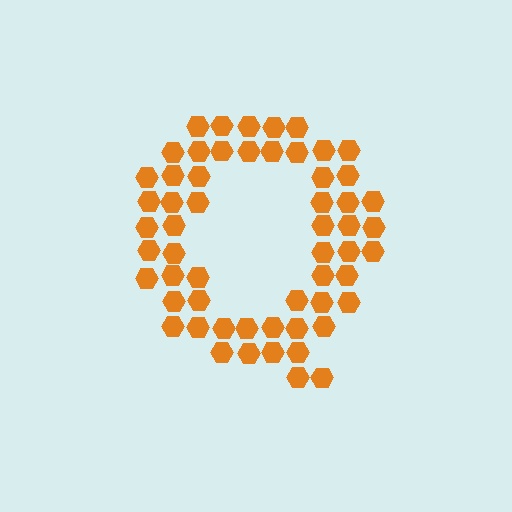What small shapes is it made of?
It is made of small hexagons.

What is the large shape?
The large shape is the letter Q.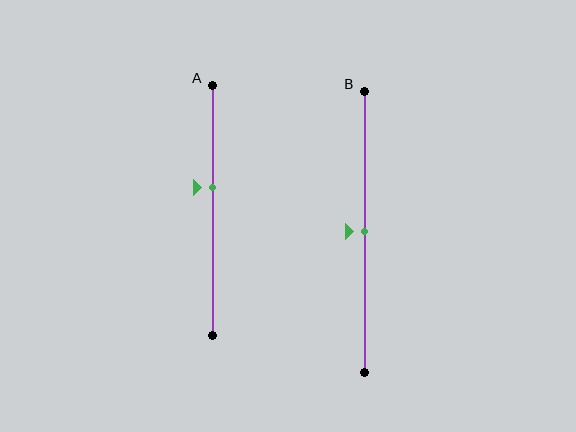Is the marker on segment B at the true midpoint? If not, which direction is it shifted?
Yes, the marker on segment B is at the true midpoint.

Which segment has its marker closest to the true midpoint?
Segment B has its marker closest to the true midpoint.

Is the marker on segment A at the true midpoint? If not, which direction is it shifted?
No, the marker on segment A is shifted upward by about 9% of the segment length.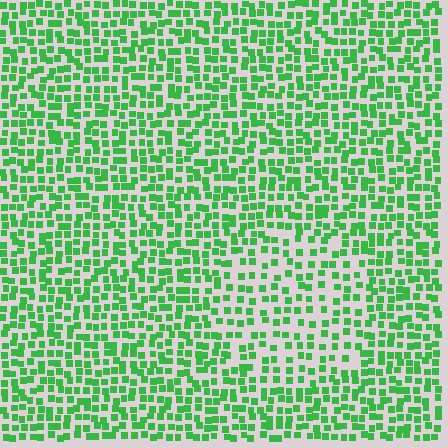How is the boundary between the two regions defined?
The boundary is defined by a change in element density (approximately 1.6x ratio). All elements are the same color, size, and shape.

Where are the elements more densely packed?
The elements are more densely packed outside the circle boundary.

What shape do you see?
I see a circle.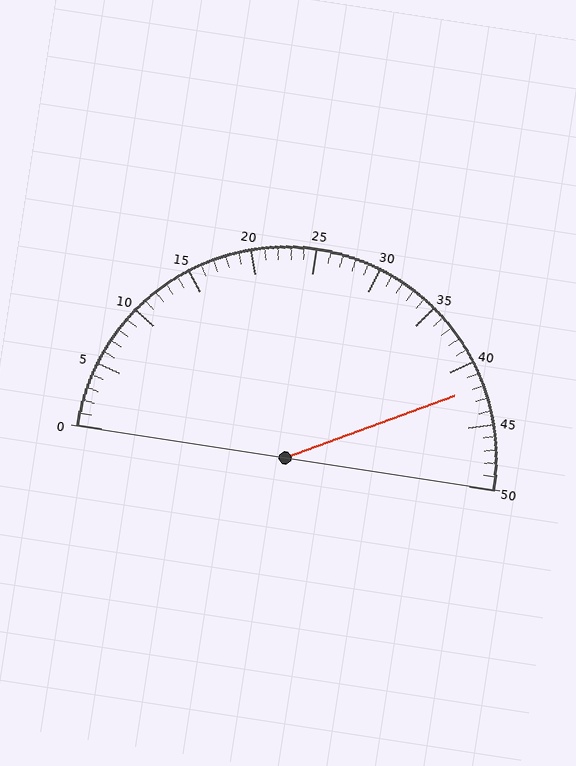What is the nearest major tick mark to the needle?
The nearest major tick mark is 40.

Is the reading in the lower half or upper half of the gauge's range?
The reading is in the upper half of the range (0 to 50).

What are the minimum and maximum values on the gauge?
The gauge ranges from 0 to 50.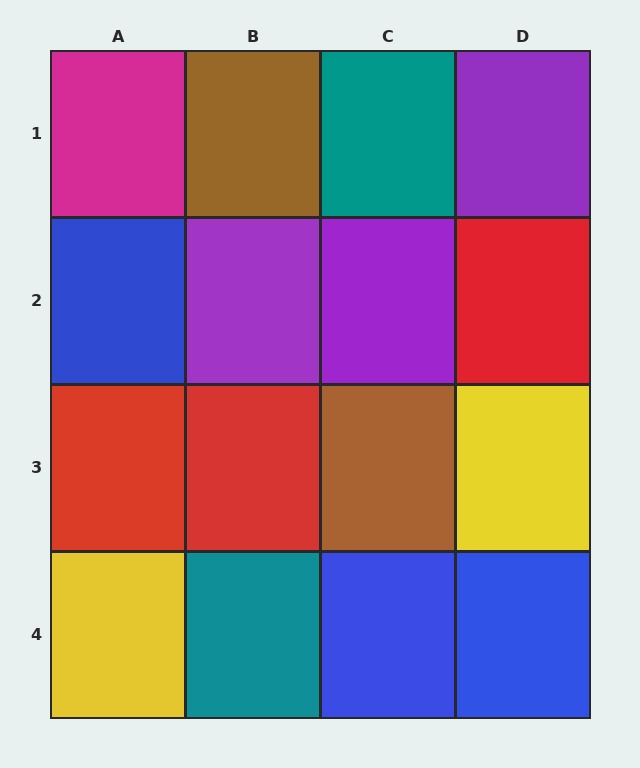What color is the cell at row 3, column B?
Red.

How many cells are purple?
3 cells are purple.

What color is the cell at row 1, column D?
Purple.